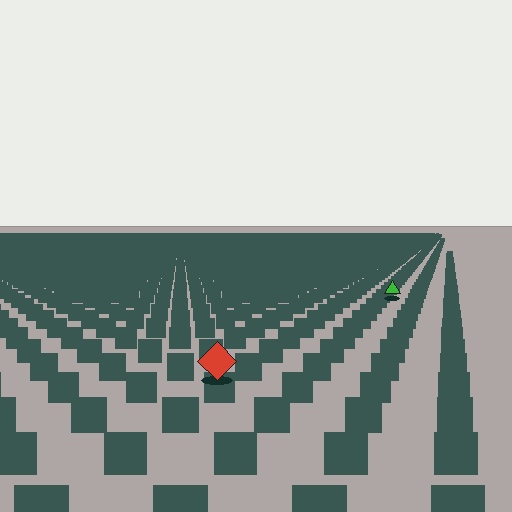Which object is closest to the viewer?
The red diamond is closest. The texture marks near it are larger and more spread out.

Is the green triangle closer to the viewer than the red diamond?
No. The red diamond is closer — you can tell from the texture gradient: the ground texture is coarser near it.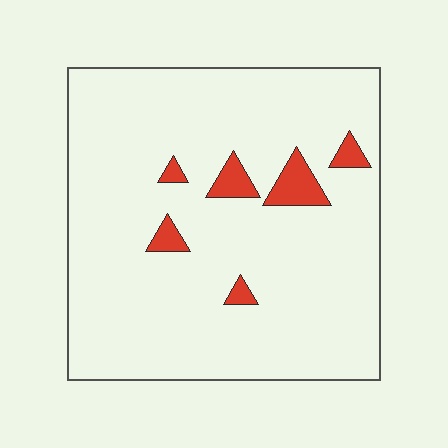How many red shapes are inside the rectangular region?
6.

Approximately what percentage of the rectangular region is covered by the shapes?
Approximately 5%.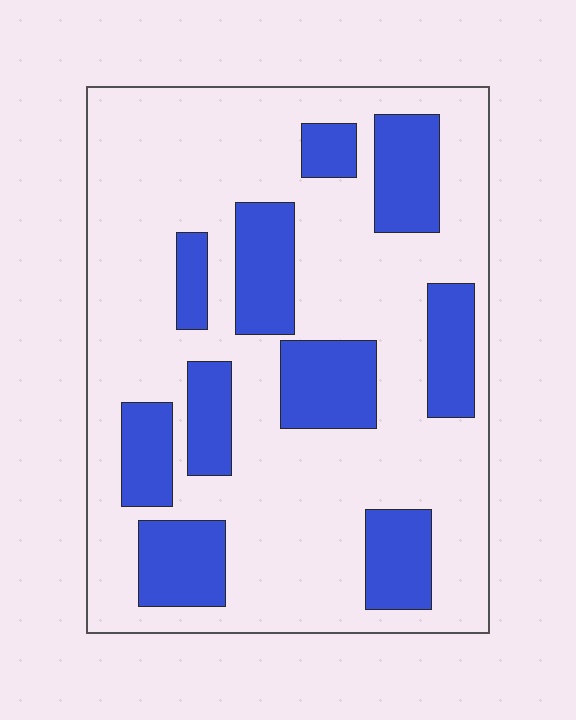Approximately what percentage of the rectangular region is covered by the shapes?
Approximately 30%.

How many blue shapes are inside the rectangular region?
10.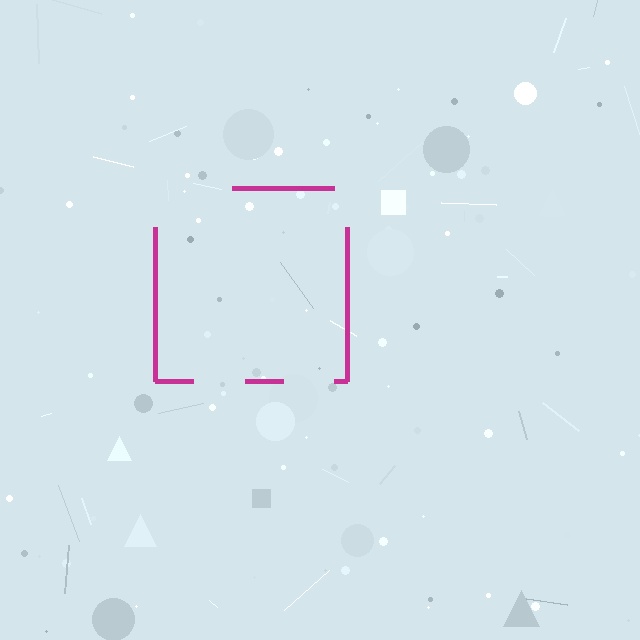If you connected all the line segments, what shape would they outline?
They would outline a square.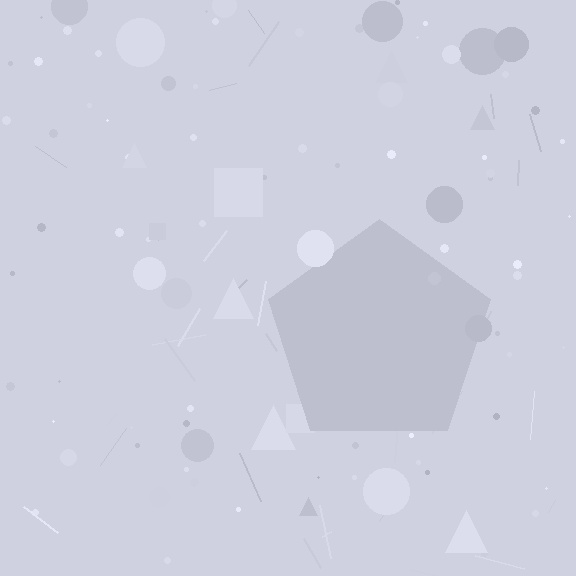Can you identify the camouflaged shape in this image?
The camouflaged shape is a pentagon.